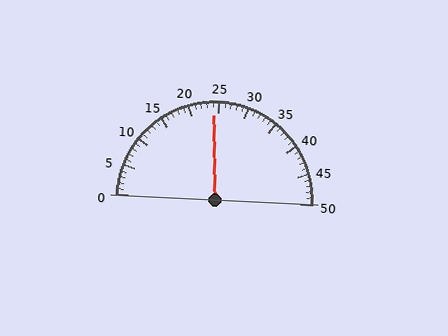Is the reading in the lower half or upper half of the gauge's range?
The reading is in the lower half of the range (0 to 50).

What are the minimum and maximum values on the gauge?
The gauge ranges from 0 to 50.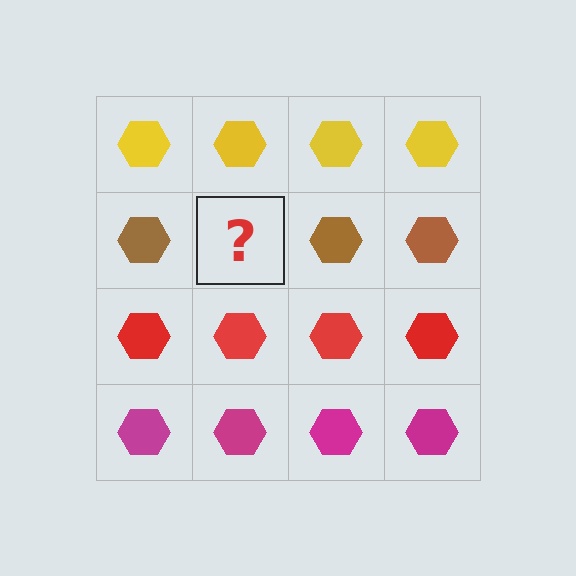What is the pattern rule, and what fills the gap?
The rule is that each row has a consistent color. The gap should be filled with a brown hexagon.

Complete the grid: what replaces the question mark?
The question mark should be replaced with a brown hexagon.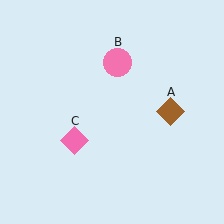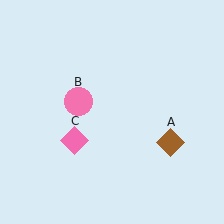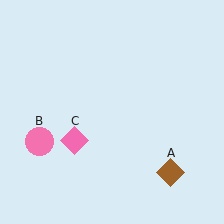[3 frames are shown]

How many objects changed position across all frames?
2 objects changed position: brown diamond (object A), pink circle (object B).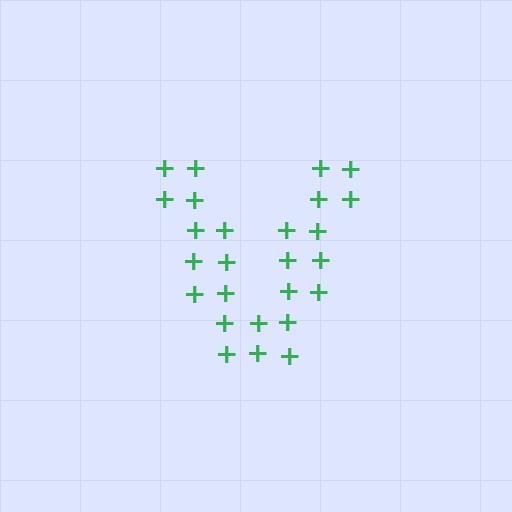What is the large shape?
The large shape is the letter V.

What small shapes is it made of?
It is made of small plus signs.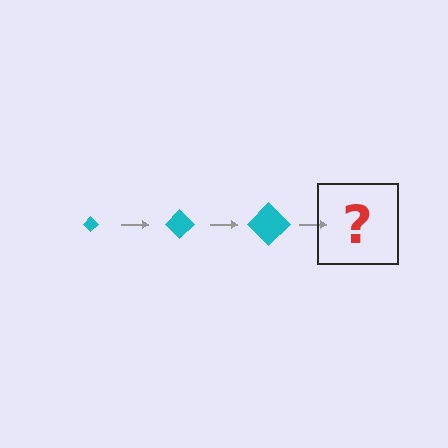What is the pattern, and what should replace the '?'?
The pattern is that the diamond gets progressively larger each step. The '?' should be a cyan diamond, larger than the previous one.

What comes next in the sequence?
The next element should be a cyan diamond, larger than the previous one.